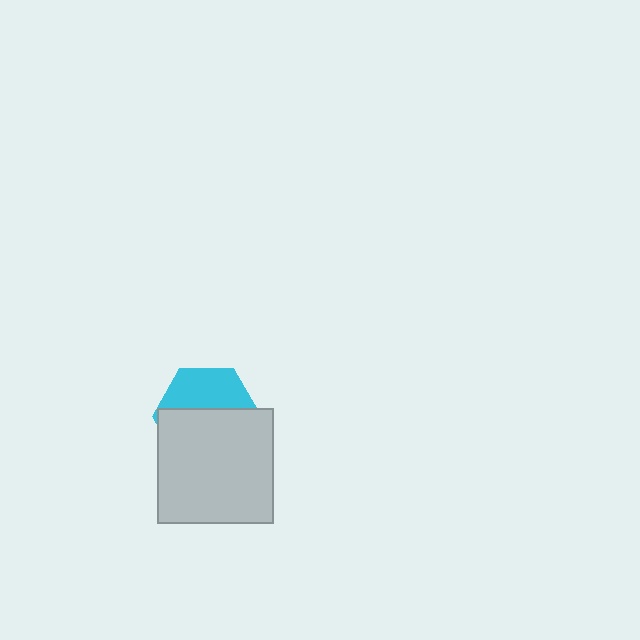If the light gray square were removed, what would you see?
You would see the complete cyan hexagon.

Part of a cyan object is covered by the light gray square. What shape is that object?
It is a hexagon.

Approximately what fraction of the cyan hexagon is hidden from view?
Roughly 60% of the cyan hexagon is hidden behind the light gray square.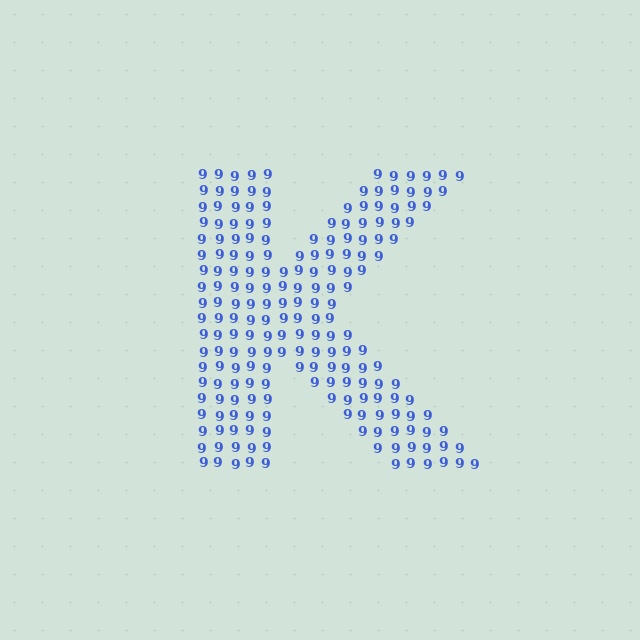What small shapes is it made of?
It is made of small digit 9's.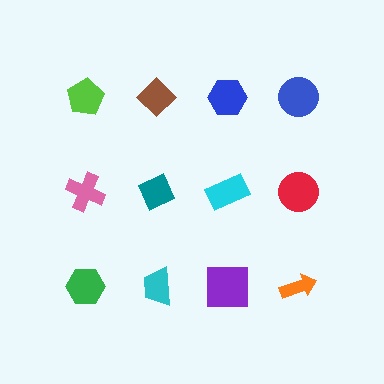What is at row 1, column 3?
A blue hexagon.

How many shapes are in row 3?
4 shapes.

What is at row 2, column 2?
A teal diamond.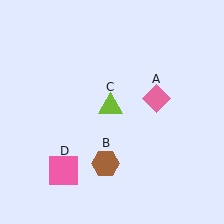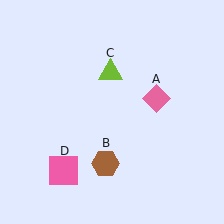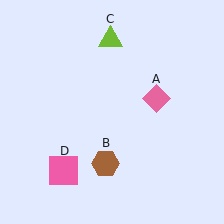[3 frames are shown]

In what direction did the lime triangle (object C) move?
The lime triangle (object C) moved up.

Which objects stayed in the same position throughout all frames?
Pink diamond (object A) and brown hexagon (object B) and pink square (object D) remained stationary.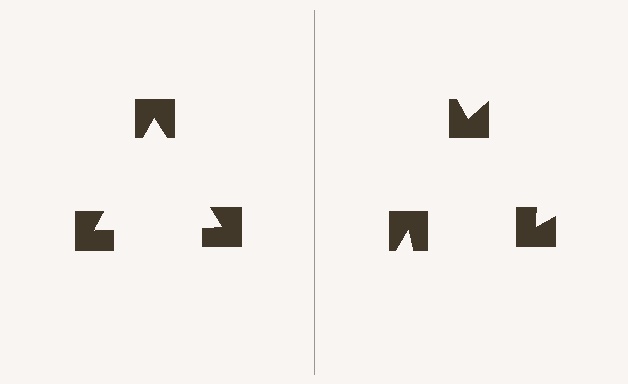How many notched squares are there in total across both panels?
6 — 3 on each side.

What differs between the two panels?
The notched squares are positioned identically on both sides; only the wedge orientations differ. On the left they align to a triangle; on the right they are misaligned.